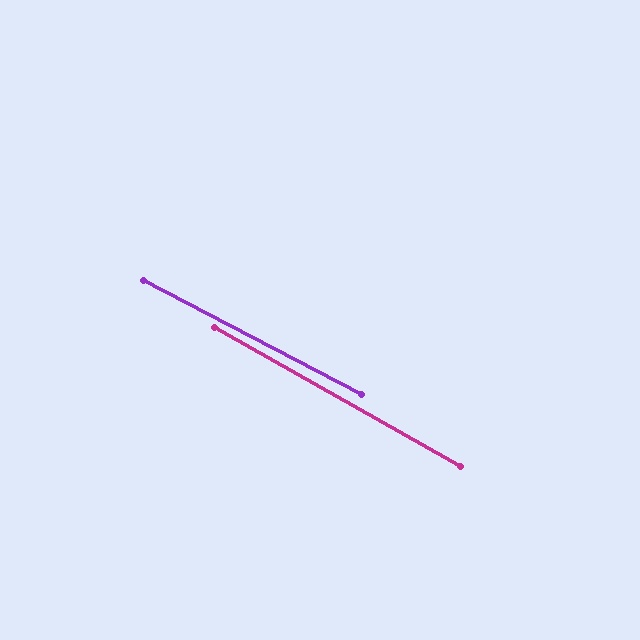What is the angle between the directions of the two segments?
Approximately 2 degrees.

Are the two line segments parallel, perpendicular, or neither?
Parallel — their directions differ by only 1.7°.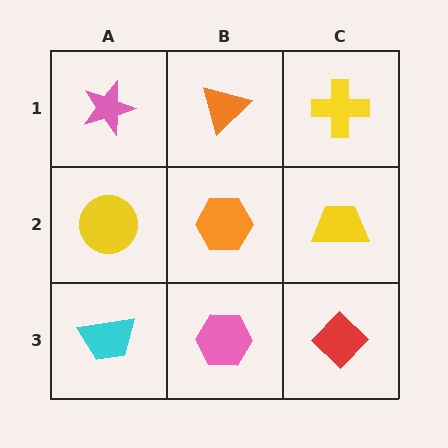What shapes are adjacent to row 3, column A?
A yellow circle (row 2, column A), a pink hexagon (row 3, column B).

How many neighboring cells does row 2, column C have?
3.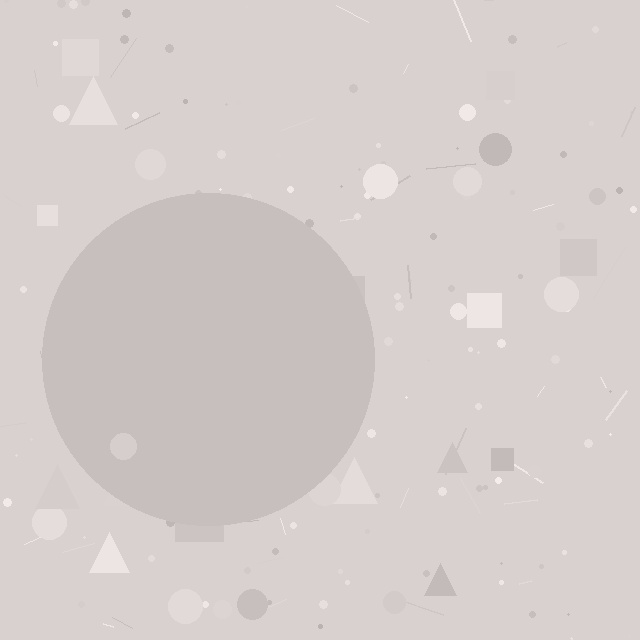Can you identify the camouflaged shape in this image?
The camouflaged shape is a circle.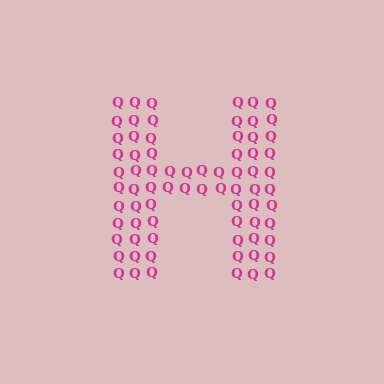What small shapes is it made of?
It is made of small letter Q's.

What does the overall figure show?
The overall figure shows the letter H.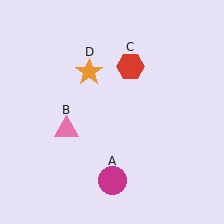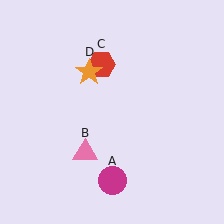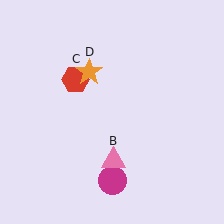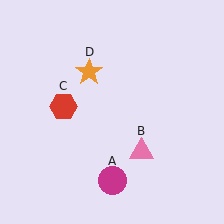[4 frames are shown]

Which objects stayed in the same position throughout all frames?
Magenta circle (object A) and orange star (object D) remained stationary.